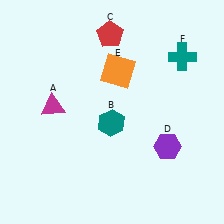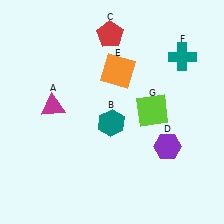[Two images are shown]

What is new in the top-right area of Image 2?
A lime square (G) was added in the top-right area of Image 2.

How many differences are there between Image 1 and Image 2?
There is 1 difference between the two images.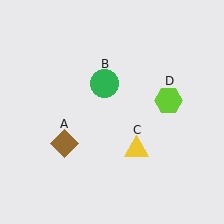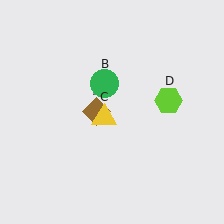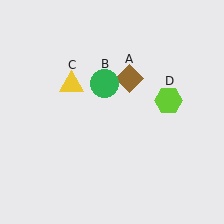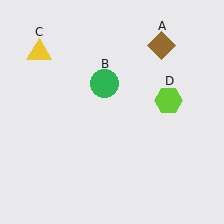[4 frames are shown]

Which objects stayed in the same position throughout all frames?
Green circle (object B) and lime hexagon (object D) remained stationary.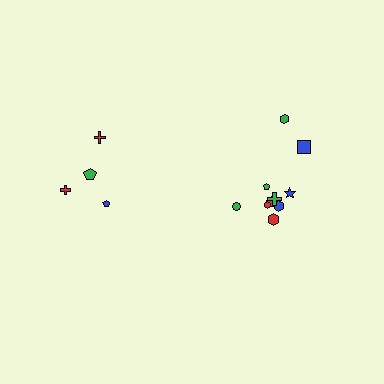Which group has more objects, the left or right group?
The right group.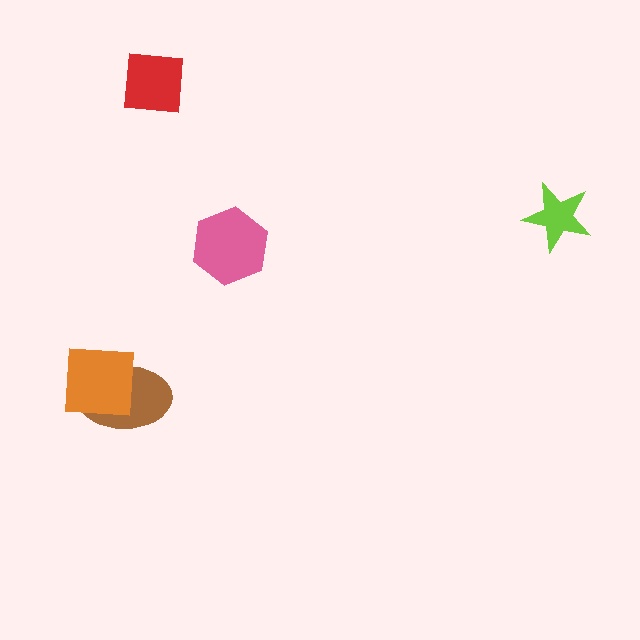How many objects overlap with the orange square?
1 object overlaps with the orange square.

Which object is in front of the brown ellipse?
The orange square is in front of the brown ellipse.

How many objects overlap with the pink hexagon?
0 objects overlap with the pink hexagon.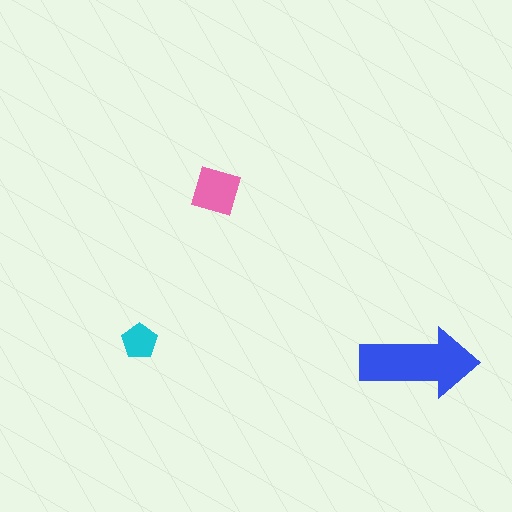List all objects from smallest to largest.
The cyan pentagon, the pink square, the blue arrow.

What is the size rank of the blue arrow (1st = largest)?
1st.